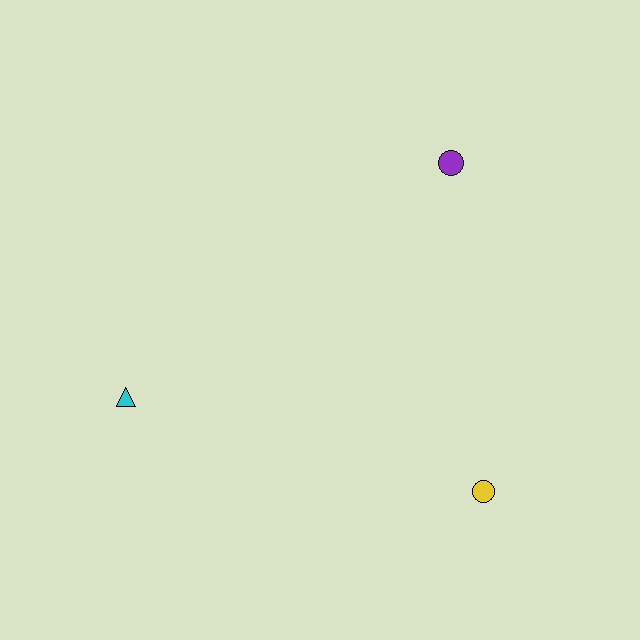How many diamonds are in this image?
There are no diamonds.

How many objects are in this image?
There are 3 objects.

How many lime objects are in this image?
There are no lime objects.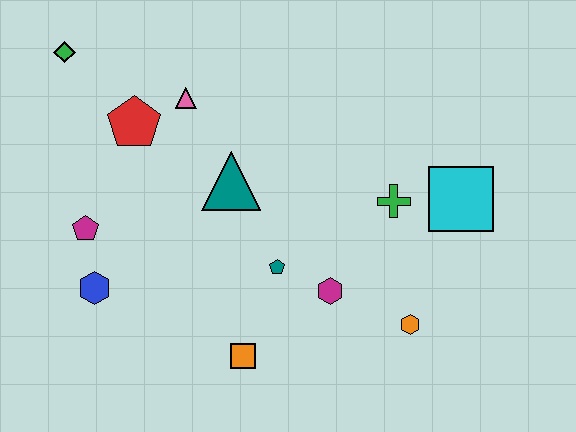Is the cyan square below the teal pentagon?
No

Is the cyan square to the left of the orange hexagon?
No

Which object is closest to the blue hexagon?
The magenta pentagon is closest to the blue hexagon.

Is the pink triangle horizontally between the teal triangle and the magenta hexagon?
No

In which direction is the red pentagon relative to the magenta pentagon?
The red pentagon is above the magenta pentagon.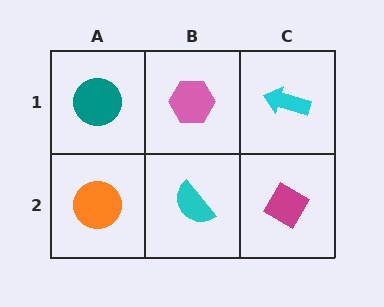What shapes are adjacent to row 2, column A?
A teal circle (row 1, column A), a cyan semicircle (row 2, column B).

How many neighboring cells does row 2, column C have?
2.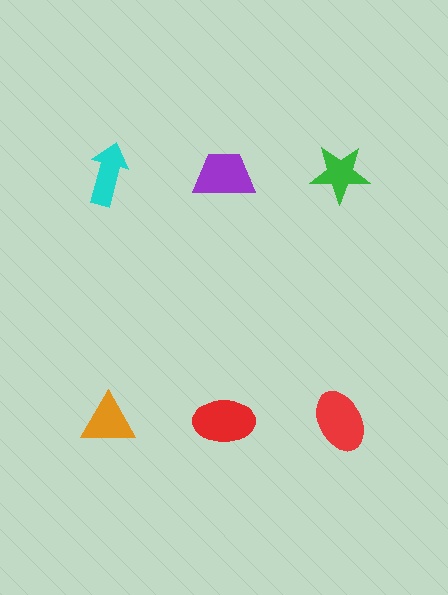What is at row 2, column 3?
A red ellipse.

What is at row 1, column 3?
A green star.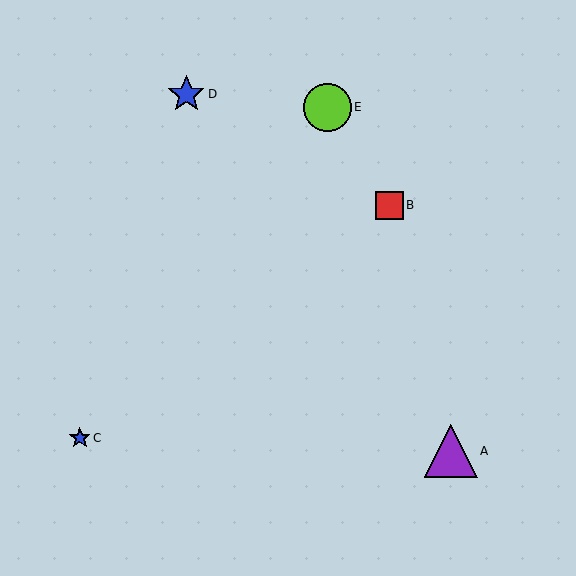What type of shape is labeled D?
Shape D is a blue star.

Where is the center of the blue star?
The center of the blue star is at (186, 94).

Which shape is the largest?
The purple triangle (labeled A) is the largest.